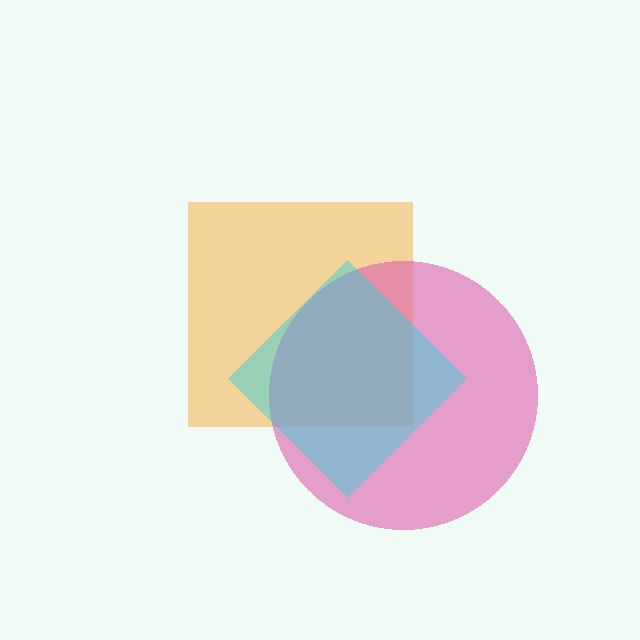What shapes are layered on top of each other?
The layered shapes are: an orange square, a pink circle, a cyan diamond.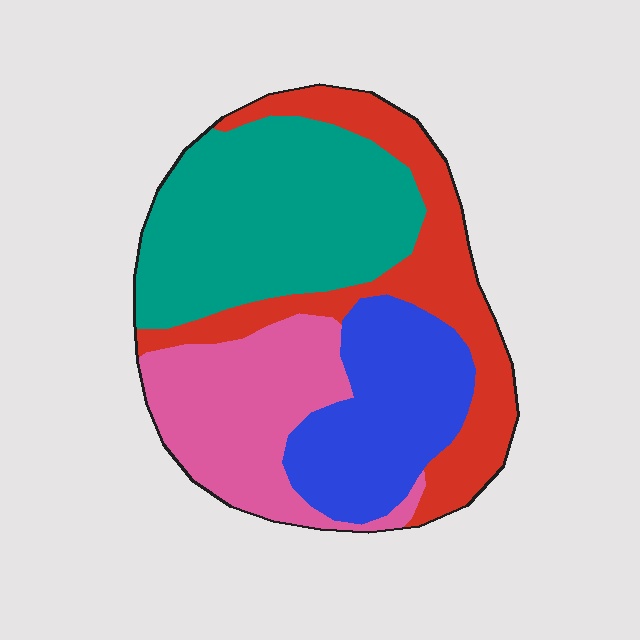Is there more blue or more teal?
Teal.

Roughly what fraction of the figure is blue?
Blue takes up about one fifth (1/5) of the figure.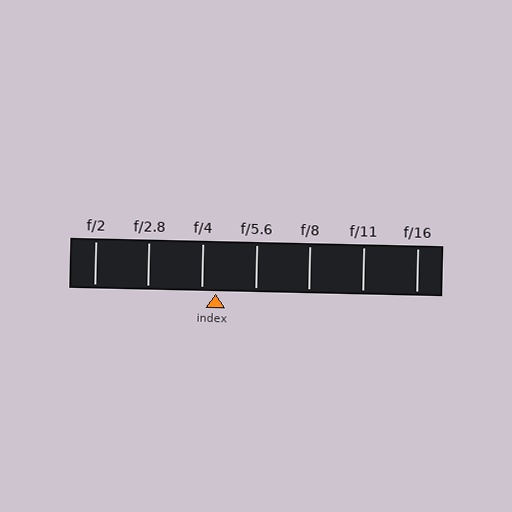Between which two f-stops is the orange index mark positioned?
The index mark is between f/4 and f/5.6.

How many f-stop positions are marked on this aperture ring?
There are 7 f-stop positions marked.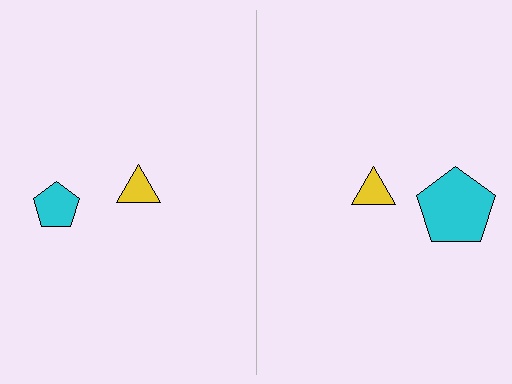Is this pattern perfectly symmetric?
No, the pattern is not perfectly symmetric. The cyan pentagon on the right side has a different size than its mirror counterpart.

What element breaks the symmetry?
The cyan pentagon on the right side has a different size than its mirror counterpart.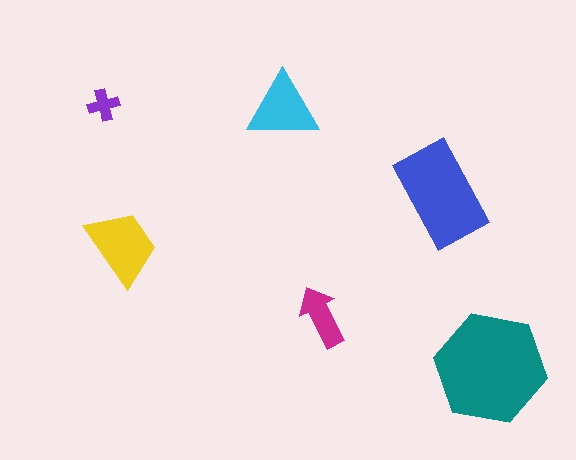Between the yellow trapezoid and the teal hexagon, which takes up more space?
The teal hexagon.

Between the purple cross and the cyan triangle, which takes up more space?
The cyan triangle.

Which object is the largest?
The teal hexagon.